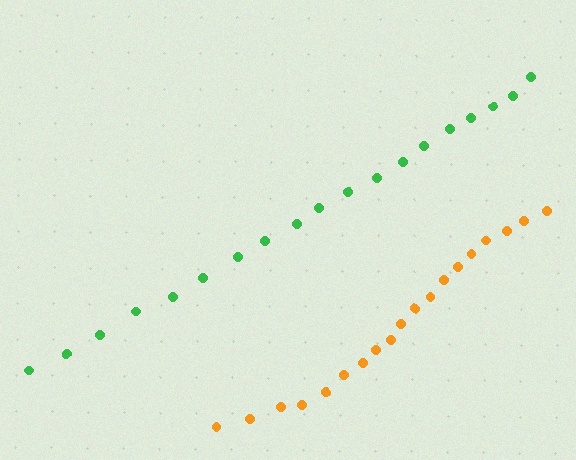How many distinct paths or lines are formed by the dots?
There are 2 distinct paths.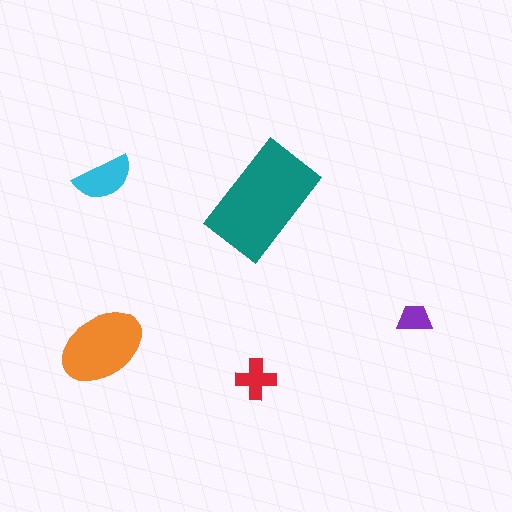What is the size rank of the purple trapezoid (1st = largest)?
5th.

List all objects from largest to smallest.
The teal rectangle, the orange ellipse, the cyan semicircle, the red cross, the purple trapezoid.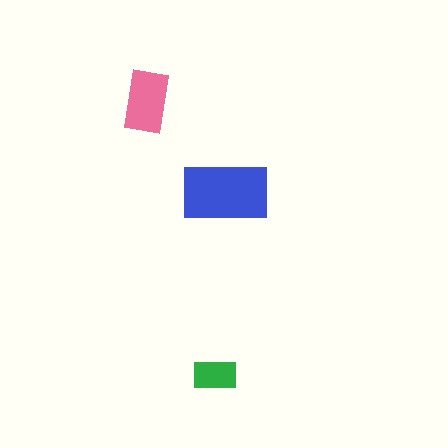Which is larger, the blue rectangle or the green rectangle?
The blue one.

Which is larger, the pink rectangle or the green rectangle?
The pink one.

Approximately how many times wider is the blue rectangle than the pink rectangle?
About 1.5 times wider.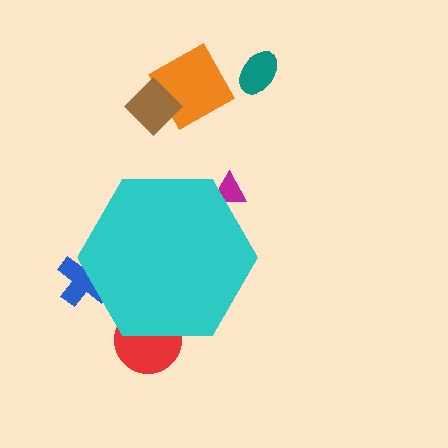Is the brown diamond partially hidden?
No, the brown diamond is fully visible.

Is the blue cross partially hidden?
Yes, the blue cross is partially hidden behind the cyan hexagon.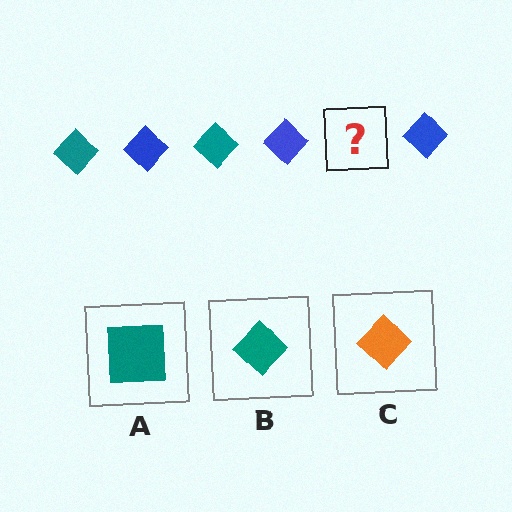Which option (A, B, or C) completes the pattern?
B.